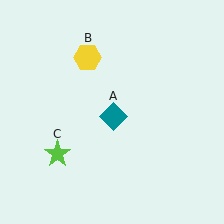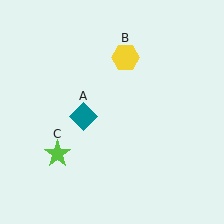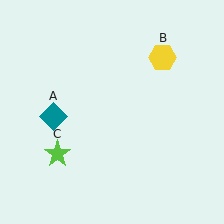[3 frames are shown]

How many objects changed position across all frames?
2 objects changed position: teal diamond (object A), yellow hexagon (object B).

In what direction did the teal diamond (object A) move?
The teal diamond (object A) moved left.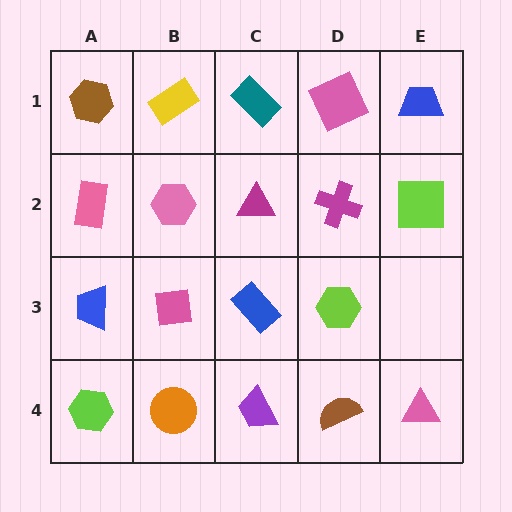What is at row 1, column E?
A blue trapezoid.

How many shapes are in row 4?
5 shapes.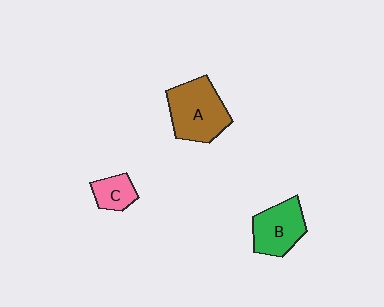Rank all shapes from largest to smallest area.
From largest to smallest: A (brown), B (green), C (pink).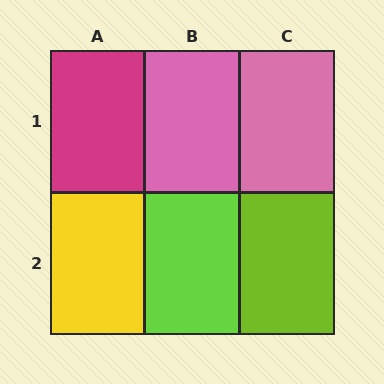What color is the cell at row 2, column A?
Yellow.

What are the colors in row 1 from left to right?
Magenta, pink, pink.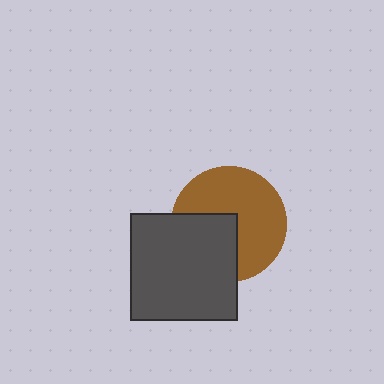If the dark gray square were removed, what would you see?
You would see the complete brown circle.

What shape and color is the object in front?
The object in front is a dark gray square.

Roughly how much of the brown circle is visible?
About half of it is visible (roughly 64%).